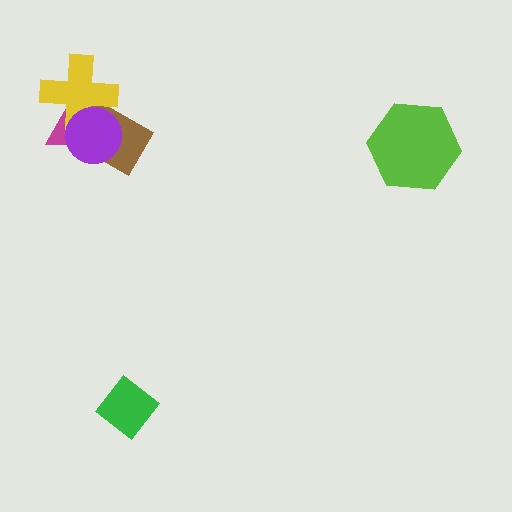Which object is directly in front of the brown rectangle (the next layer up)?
The magenta triangle is directly in front of the brown rectangle.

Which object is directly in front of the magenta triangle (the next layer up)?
The yellow cross is directly in front of the magenta triangle.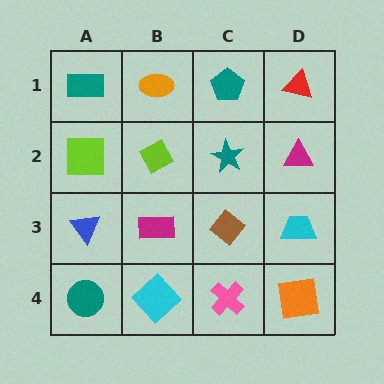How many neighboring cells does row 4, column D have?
2.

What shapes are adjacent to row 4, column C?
A brown diamond (row 3, column C), a cyan diamond (row 4, column B), an orange square (row 4, column D).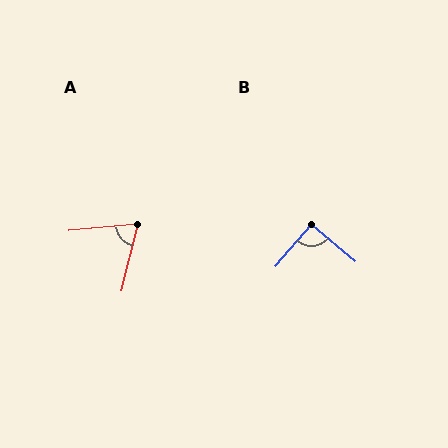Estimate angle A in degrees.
Approximately 70 degrees.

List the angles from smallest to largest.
A (70°), B (90°).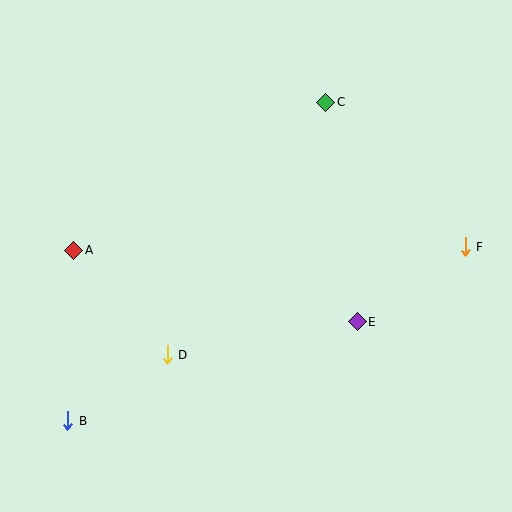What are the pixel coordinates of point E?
Point E is at (357, 322).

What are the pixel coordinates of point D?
Point D is at (167, 355).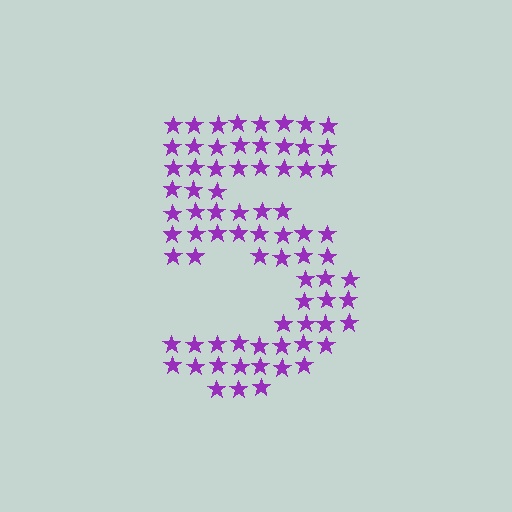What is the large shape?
The large shape is the digit 5.